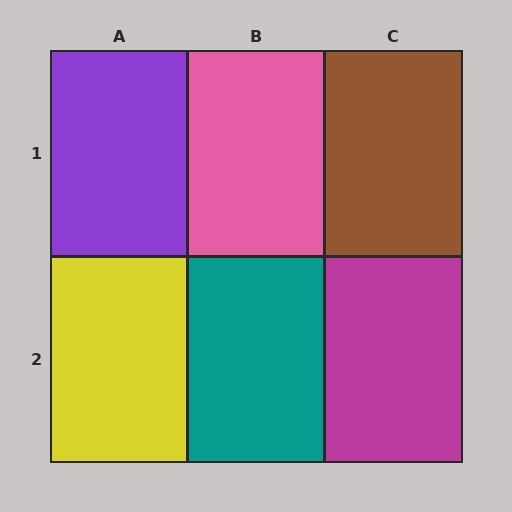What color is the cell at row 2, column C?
Magenta.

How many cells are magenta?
1 cell is magenta.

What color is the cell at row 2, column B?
Teal.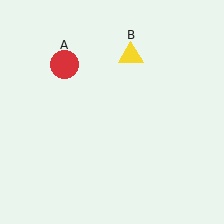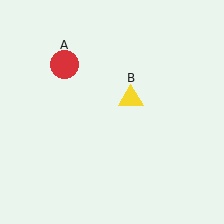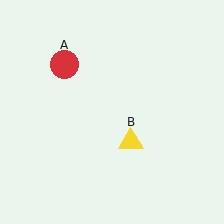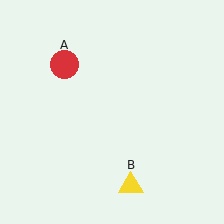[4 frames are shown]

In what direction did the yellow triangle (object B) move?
The yellow triangle (object B) moved down.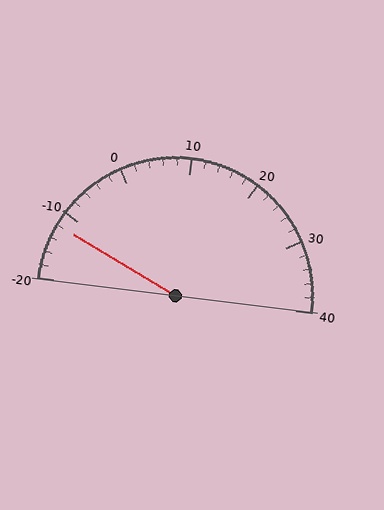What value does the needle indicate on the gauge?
The needle indicates approximately -12.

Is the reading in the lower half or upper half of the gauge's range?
The reading is in the lower half of the range (-20 to 40).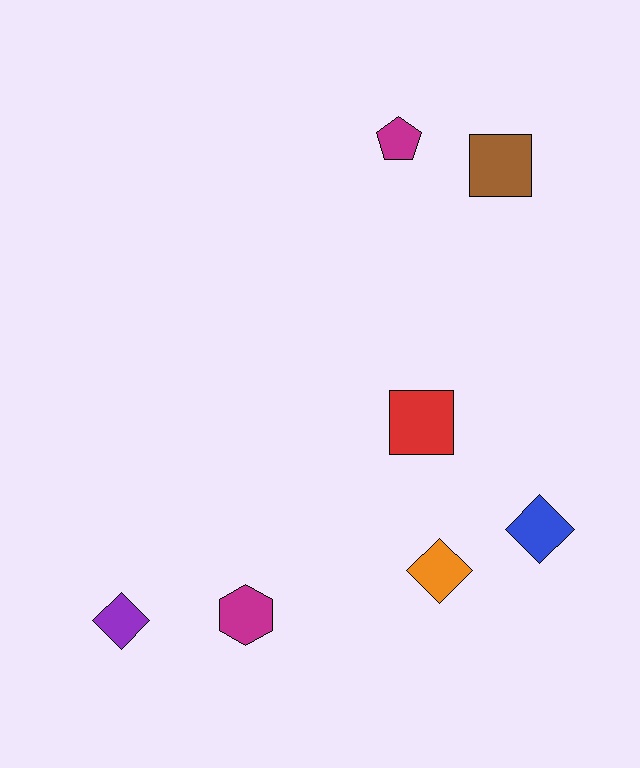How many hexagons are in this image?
There is 1 hexagon.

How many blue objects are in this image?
There is 1 blue object.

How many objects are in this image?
There are 7 objects.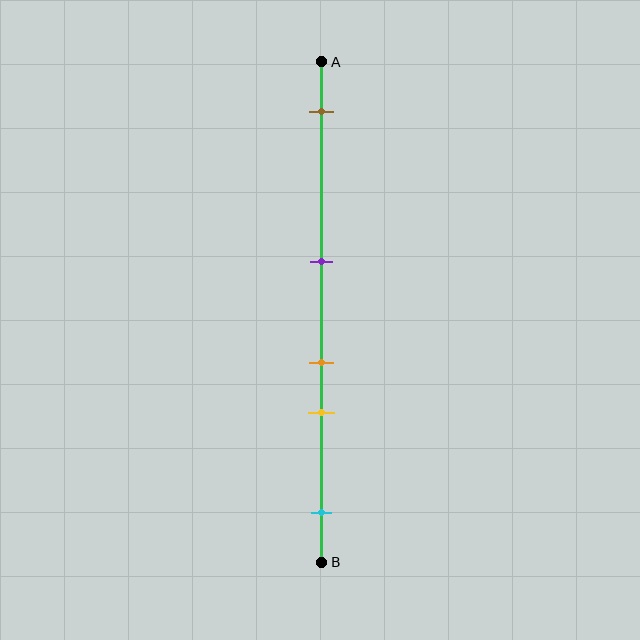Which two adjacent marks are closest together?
The orange and yellow marks are the closest adjacent pair.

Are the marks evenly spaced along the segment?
No, the marks are not evenly spaced.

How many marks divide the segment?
There are 5 marks dividing the segment.